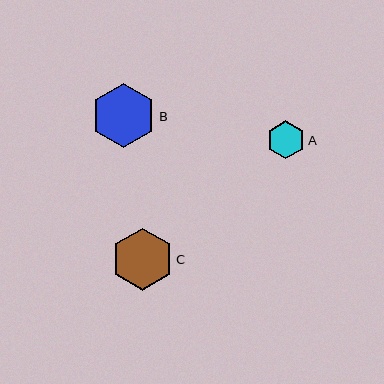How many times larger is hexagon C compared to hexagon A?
Hexagon C is approximately 1.6 times the size of hexagon A.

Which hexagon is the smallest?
Hexagon A is the smallest with a size of approximately 38 pixels.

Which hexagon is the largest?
Hexagon B is the largest with a size of approximately 64 pixels.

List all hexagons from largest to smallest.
From largest to smallest: B, C, A.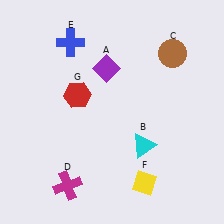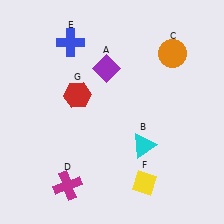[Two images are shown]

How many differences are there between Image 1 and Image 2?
There is 1 difference between the two images.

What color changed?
The circle (C) changed from brown in Image 1 to orange in Image 2.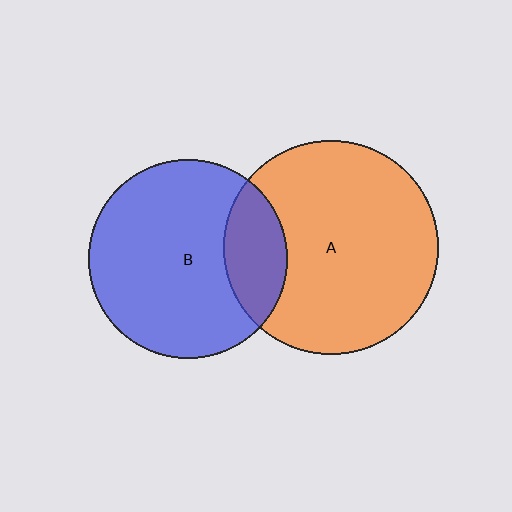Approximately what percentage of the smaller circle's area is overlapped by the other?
Approximately 20%.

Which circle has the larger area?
Circle A (orange).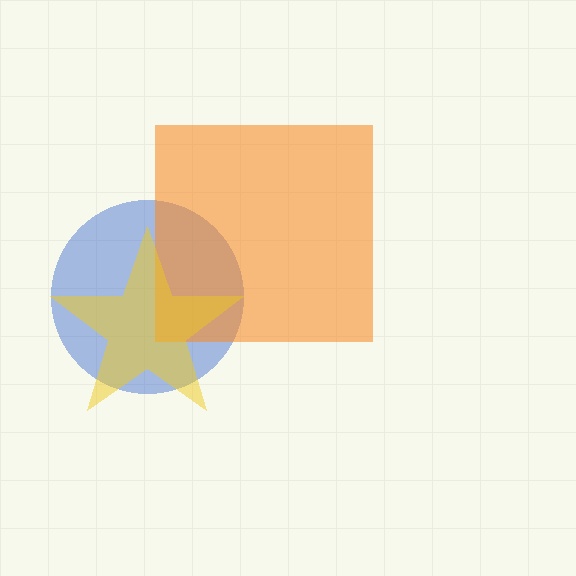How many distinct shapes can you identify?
There are 3 distinct shapes: a blue circle, an orange square, a yellow star.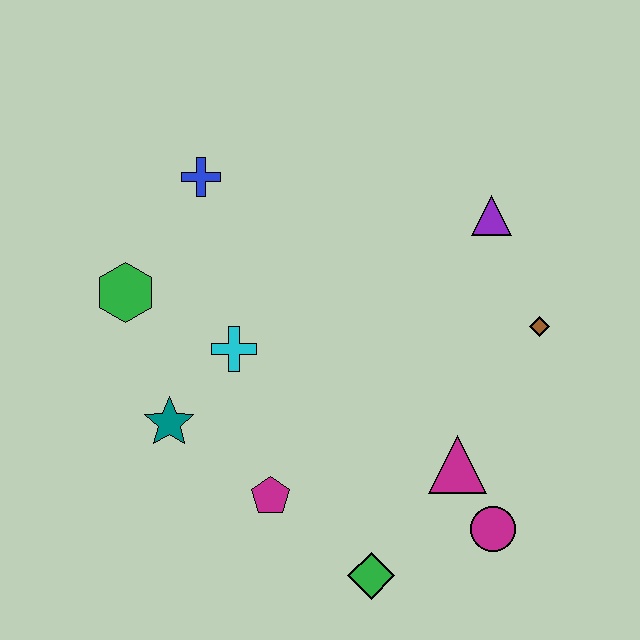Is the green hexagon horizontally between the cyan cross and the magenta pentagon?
No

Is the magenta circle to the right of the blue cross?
Yes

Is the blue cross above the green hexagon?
Yes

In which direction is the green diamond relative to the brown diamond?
The green diamond is below the brown diamond.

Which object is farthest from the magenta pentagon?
The purple triangle is farthest from the magenta pentagon.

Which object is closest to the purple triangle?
The brown diamond is closest to the purple triangle.